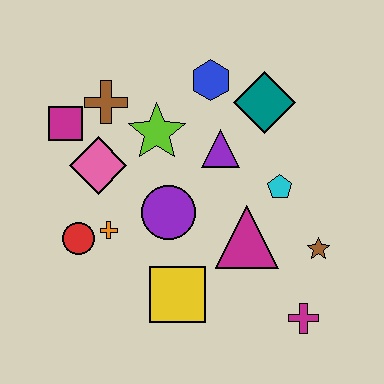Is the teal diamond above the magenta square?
Yes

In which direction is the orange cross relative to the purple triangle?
The orange cross is to the left of the purple triangle.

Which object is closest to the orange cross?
The red circle is closest to the orange cross.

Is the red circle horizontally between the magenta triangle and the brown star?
No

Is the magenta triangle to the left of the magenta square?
No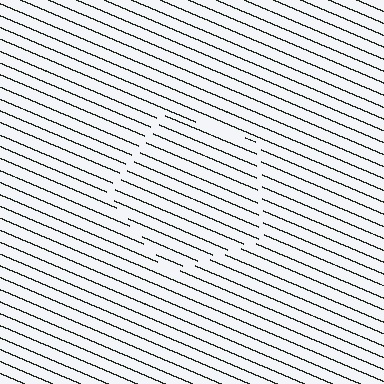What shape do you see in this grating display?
An illusory pentagon. The interior of the shape contains the same grating, shifted by half a period — the contour is defined by the phase discontinuity where line-ends from the inner and outer gratings abut.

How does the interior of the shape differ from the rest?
The interior of the shape contains the same grating, shifted by half a period — the contour is defined by the phase discontinuity where line-ends from the inner and outer gratings abut.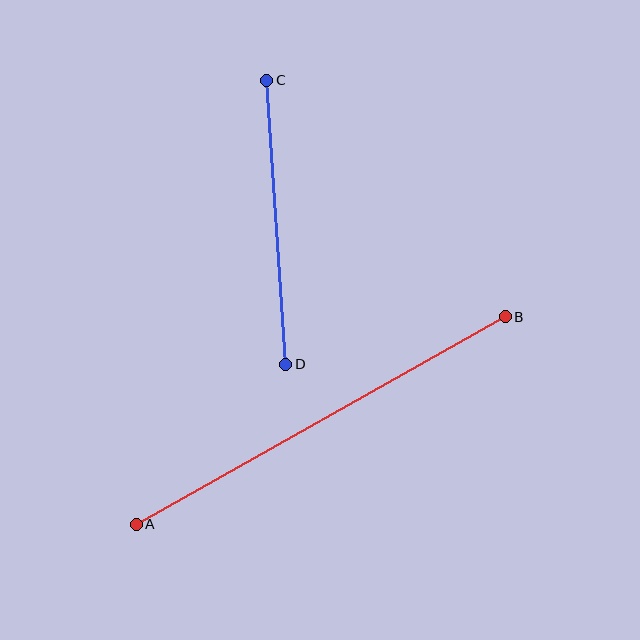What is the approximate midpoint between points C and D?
The midpoint is at approximately (276, 222) pixels.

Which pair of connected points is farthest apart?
Points A and B are farthest apart.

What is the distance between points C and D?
The distance is approximately 284 pixels.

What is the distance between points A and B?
The distance is approximately 423 pixels.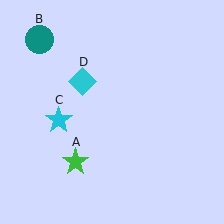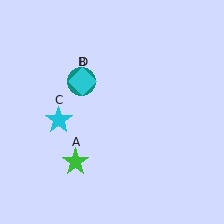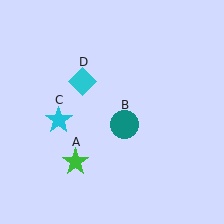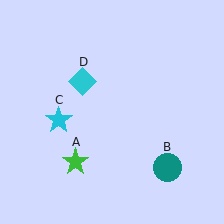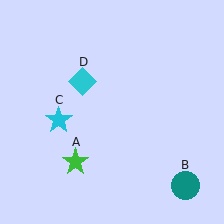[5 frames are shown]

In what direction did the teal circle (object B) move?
The teal circle (object B) moved down and to the right.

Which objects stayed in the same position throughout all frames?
Green star (object A) and cyan star (object C) and cyan diamond (object D) remained stationary.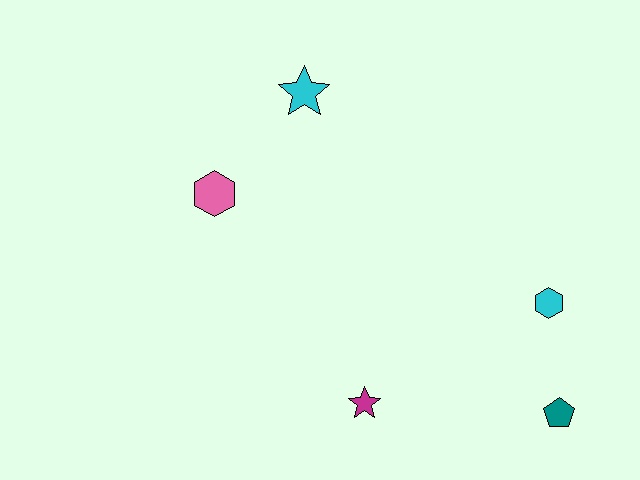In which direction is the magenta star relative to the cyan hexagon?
The magenta star is to the left of the cyan hexagon.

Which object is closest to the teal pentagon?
The cyan hexagon is closest to the teal pentagon.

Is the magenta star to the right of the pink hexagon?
Yes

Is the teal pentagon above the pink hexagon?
No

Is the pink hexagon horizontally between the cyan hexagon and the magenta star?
No